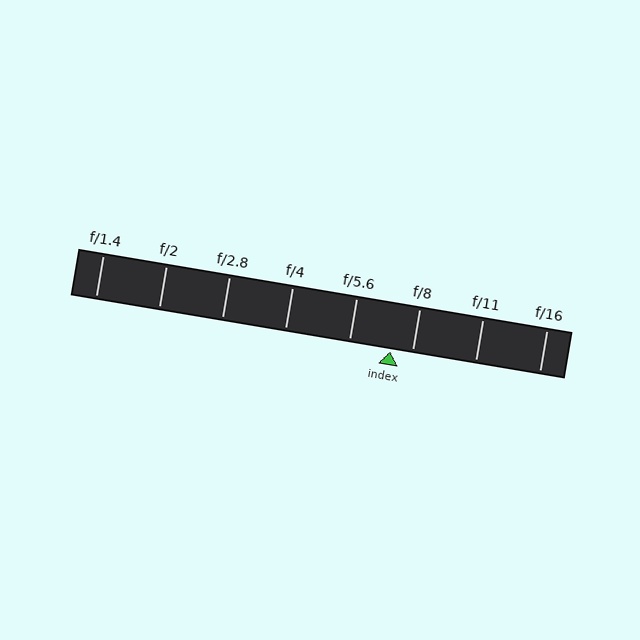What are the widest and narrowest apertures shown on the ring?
The widest aperture shown is f/1.4 and the narrowest is f/16.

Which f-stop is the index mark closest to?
The index mark is closest to f/8.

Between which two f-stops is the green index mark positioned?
The index mark is between f/5.6 and f/8.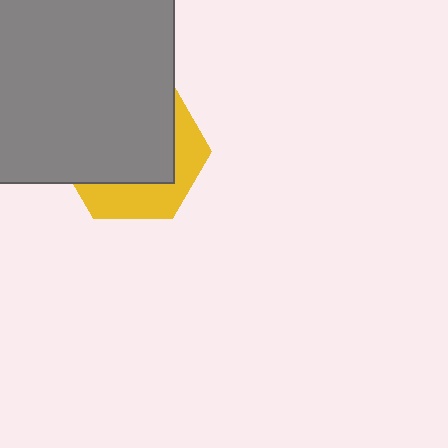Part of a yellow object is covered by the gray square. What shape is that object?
It is a hexagon.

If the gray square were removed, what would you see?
You would see the complete yellow hexagon.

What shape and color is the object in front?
The object in front is a gray square.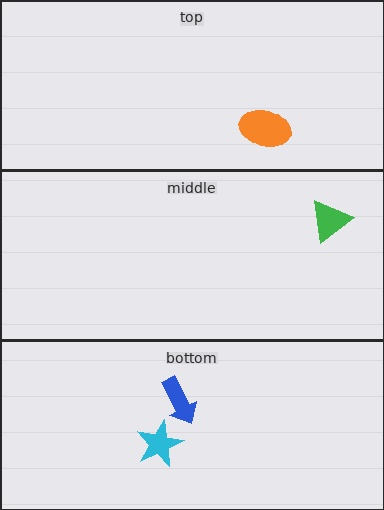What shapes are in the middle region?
The green triangle.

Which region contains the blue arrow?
The bottom region.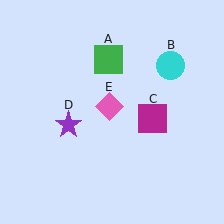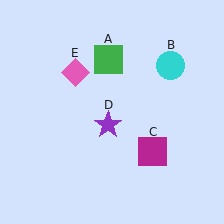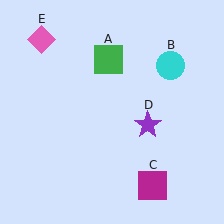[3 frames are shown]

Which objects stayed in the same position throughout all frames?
Green square (object A) and cyan circle (object B) remained stationary.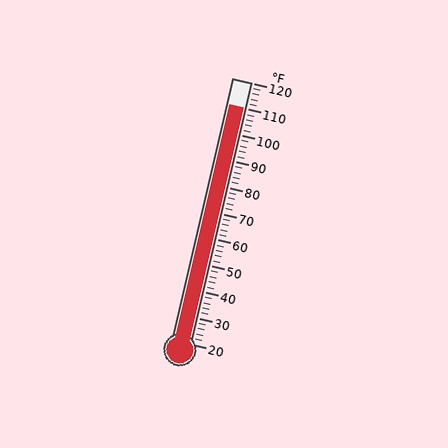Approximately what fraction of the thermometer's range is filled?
The thermometer is filled to approximately 90% of its range.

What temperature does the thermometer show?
The thermometer shows approximately 110°F.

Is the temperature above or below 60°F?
The temperature is above 60°F.